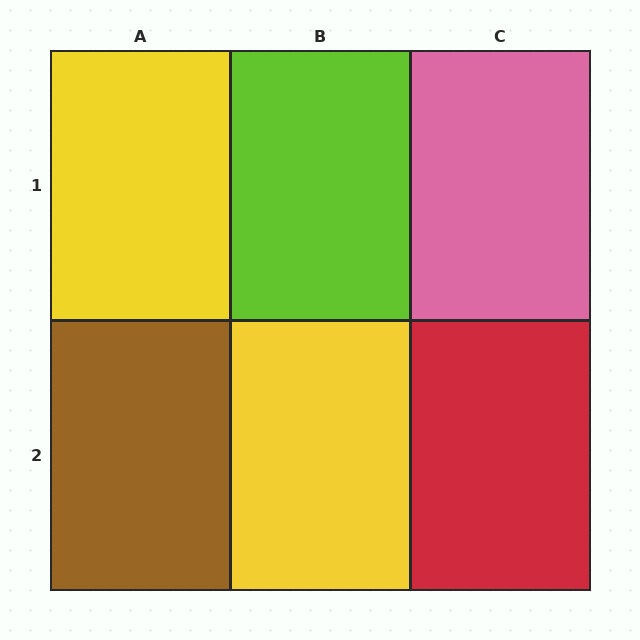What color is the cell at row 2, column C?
Red.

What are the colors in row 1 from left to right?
Yellow, lime, pink.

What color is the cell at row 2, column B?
Yellow.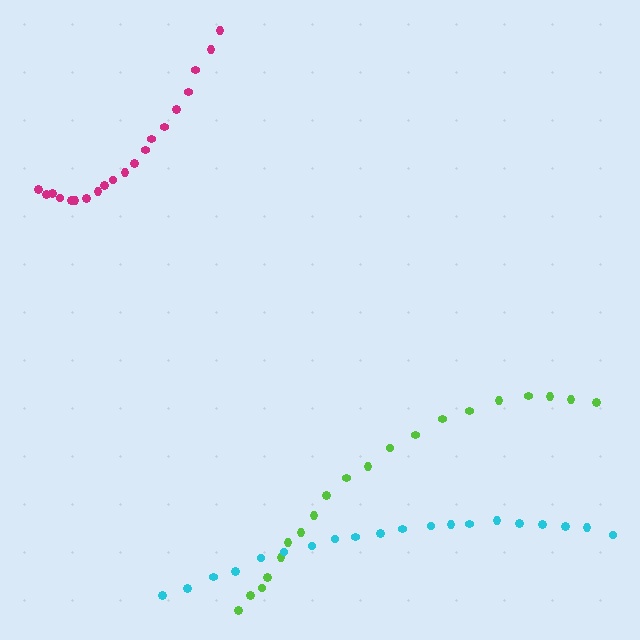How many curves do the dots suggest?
There are 3 distinct paths.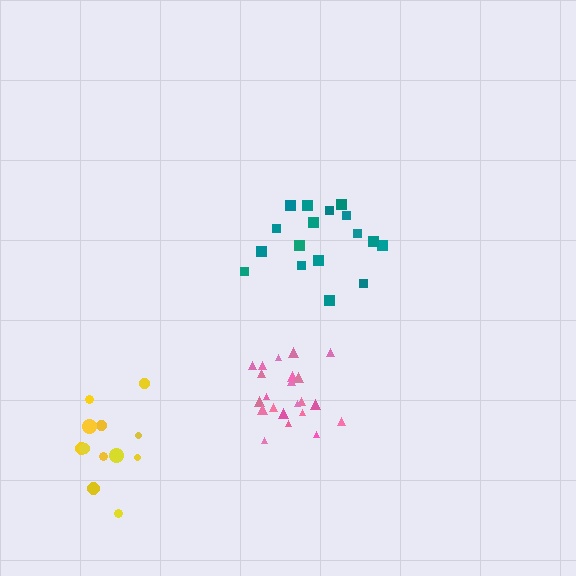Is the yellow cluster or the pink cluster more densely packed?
Pink.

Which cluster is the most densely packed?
Pink.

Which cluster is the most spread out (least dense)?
Yellow.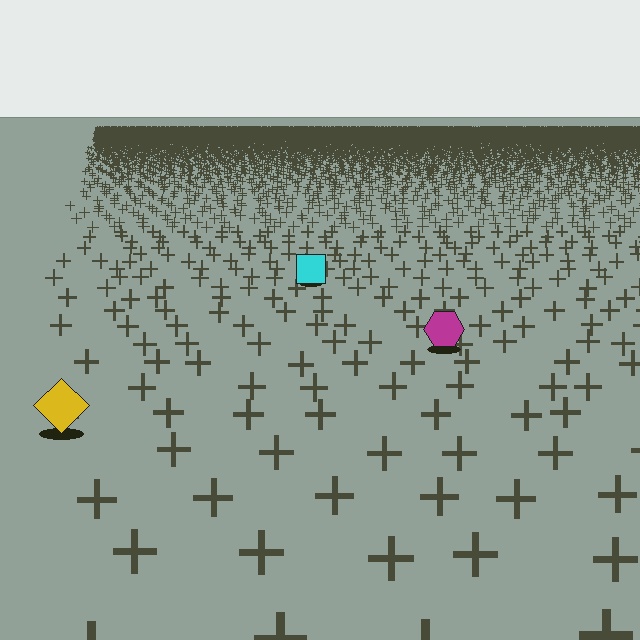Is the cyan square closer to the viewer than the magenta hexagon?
No. The magenta hexagon is closer — you can tell from the texture gradient: the ground texture is coarser near it.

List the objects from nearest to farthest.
From nearest to farthest: the yellow diamond, the magenta hexagon, the cyan square.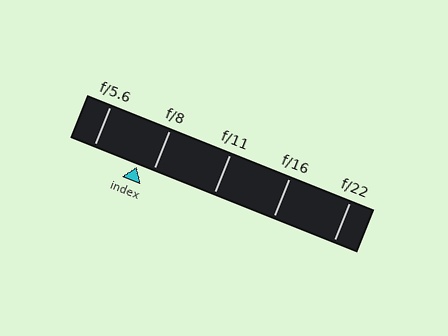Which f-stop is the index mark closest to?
The index mark is closest to f/8.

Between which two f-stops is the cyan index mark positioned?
The index mark is between f/5.6 and f/8.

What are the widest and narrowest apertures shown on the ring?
The widest aperture shown is f/5.6 and the narrowest is f/22.